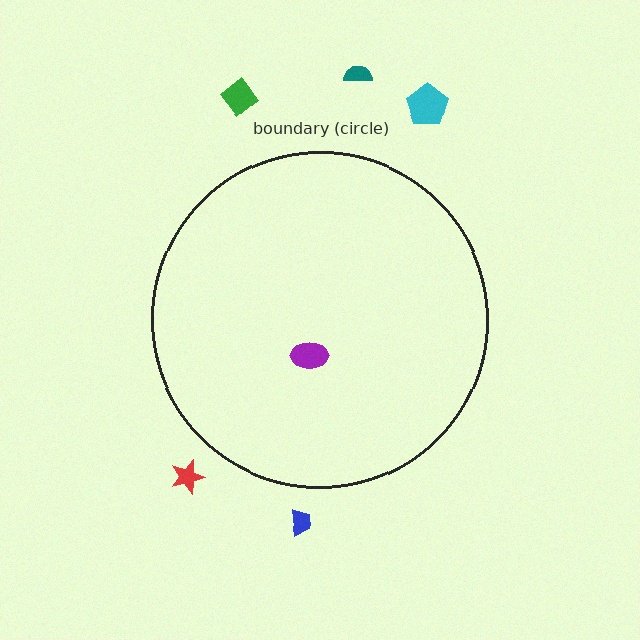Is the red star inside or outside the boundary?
Outside.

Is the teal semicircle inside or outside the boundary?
Outside.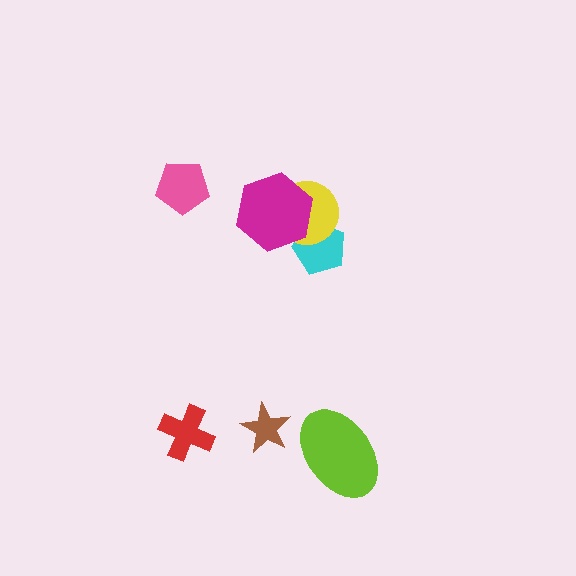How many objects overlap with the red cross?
0 objects overlap with the red cross.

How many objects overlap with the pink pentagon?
0 objects overlap with the pink pentagon.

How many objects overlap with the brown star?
0 objects overlap with the brown star.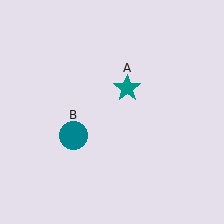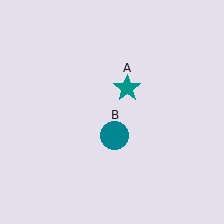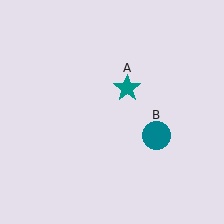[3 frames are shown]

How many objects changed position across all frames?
1 object changed position: teal circle (object B).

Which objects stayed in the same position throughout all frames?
Teal star (object A) remained stationary.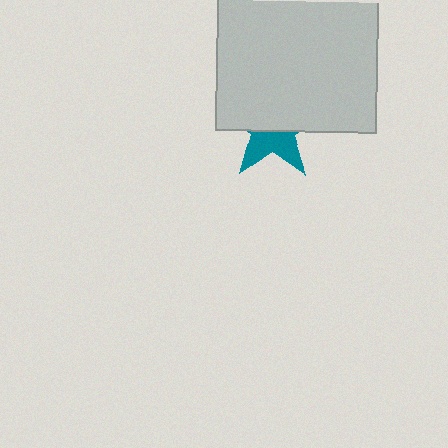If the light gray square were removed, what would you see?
You would see the complete teal star.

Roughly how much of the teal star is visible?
A small part of it is visible (roughly 40%).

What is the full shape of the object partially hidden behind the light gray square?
The partially hidden object is a teal star.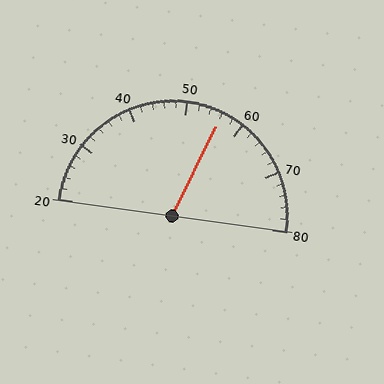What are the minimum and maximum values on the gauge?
The gauge ranges from 20 to 80.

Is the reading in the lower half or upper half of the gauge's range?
The reading is in the upper half of the range (20 to 80).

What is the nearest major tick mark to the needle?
The nearest major tick mark is 60.